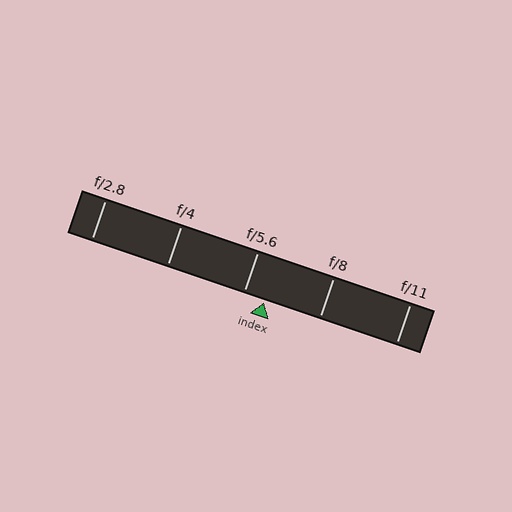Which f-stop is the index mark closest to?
The index mark is closest to f/5.6.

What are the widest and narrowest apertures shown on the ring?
The widest aperture shown is f/2.8 and the narrowest is f/11.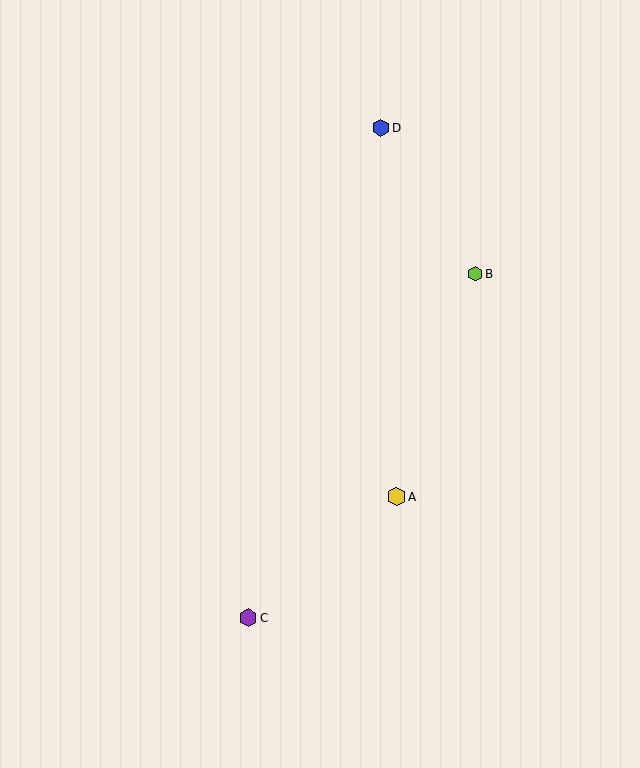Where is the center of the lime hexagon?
The center of the lime hexagon is at (475, 274).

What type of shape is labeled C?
Shape C is a purple hexagon.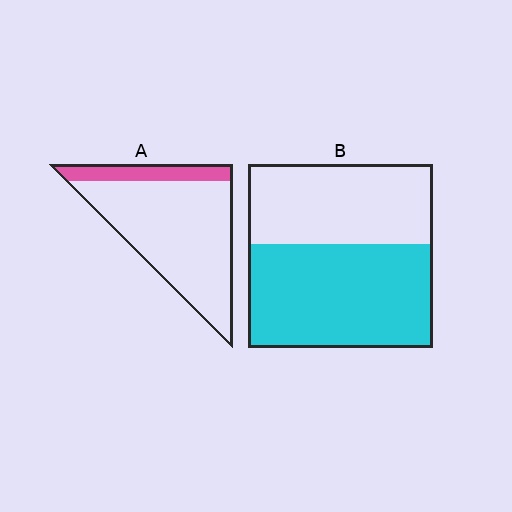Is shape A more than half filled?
No.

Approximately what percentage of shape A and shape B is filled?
A is approximately 20% and B is approximately 55%.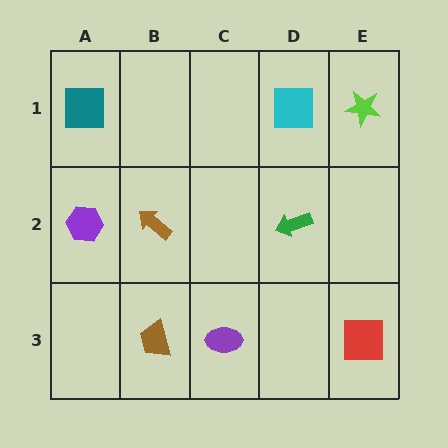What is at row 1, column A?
A teal square.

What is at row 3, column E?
A red square.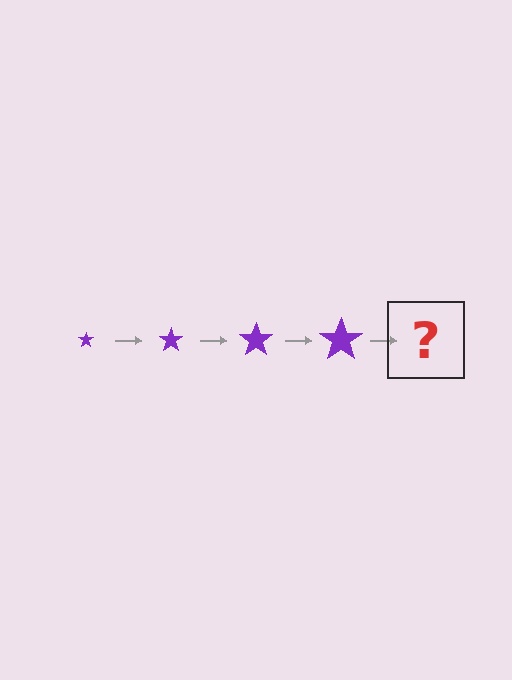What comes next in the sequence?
The next element should be a purple star, larger than the previous one.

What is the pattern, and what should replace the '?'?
The pattern is that the star gets progressively larger each step. The '?' should be a purple star, larger than the previous one.